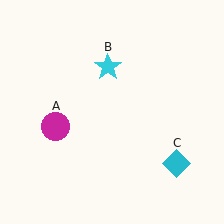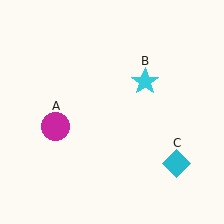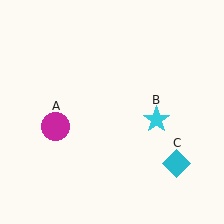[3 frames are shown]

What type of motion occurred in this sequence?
The cyan star (object B) rotated clockwise around the center of the scene.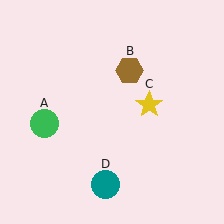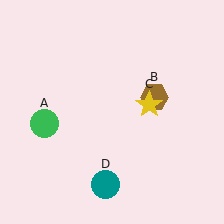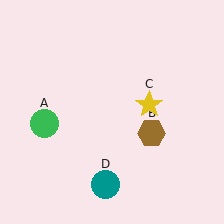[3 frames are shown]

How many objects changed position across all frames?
1 object changed position: brown hexagon (object B).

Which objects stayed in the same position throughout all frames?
Green circle (object A) and yellow star (object C) and teal circle (object D) remained stationary.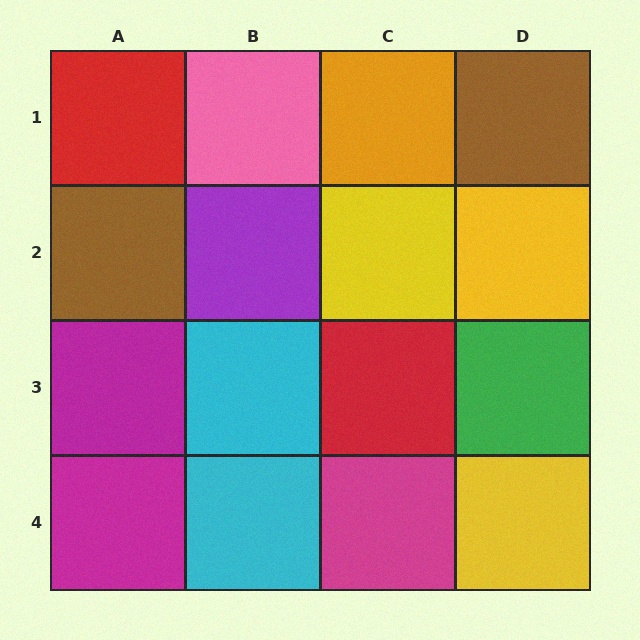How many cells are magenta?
3 cells are magenta.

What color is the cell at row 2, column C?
Yellow.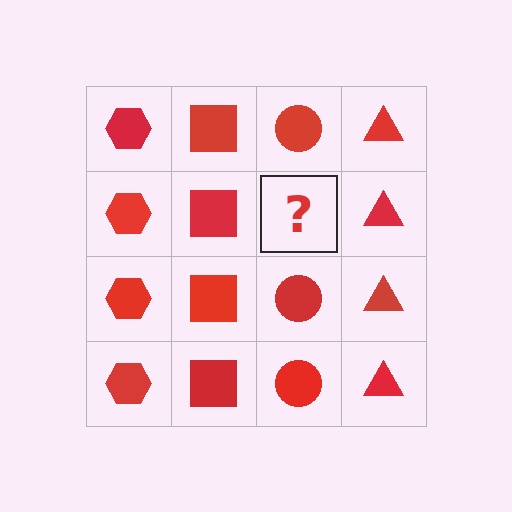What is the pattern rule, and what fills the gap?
The rule is that each column has a consistent shape. The gap should be filled with a red circle.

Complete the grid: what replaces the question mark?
The question mark should be replaced with a red circle.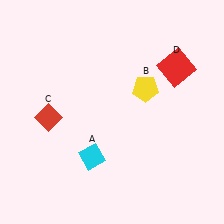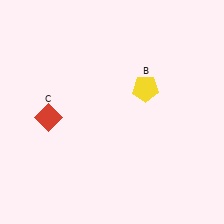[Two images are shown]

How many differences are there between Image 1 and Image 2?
There are 2 differences between the two images.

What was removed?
The cyan diamond (A), the red square (D) were removed in Image 2.